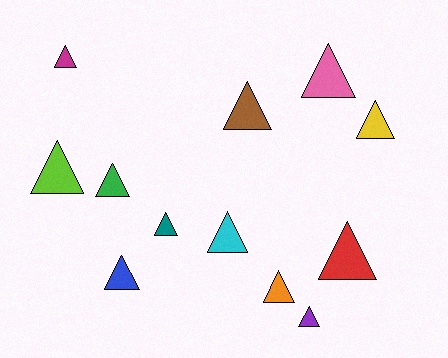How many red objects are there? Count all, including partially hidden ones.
There is 1 red object.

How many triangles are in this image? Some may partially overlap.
There are 12 triangles.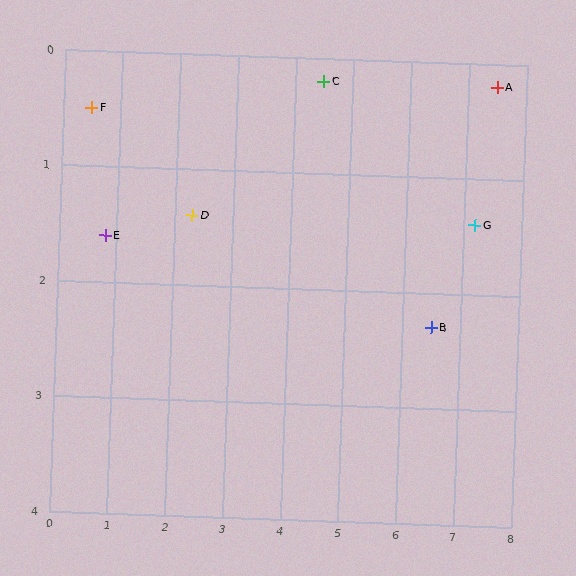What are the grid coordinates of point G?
Point G is at approximately (7.2, 1.4).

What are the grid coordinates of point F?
Point F is at approximately (0.5, 0.5).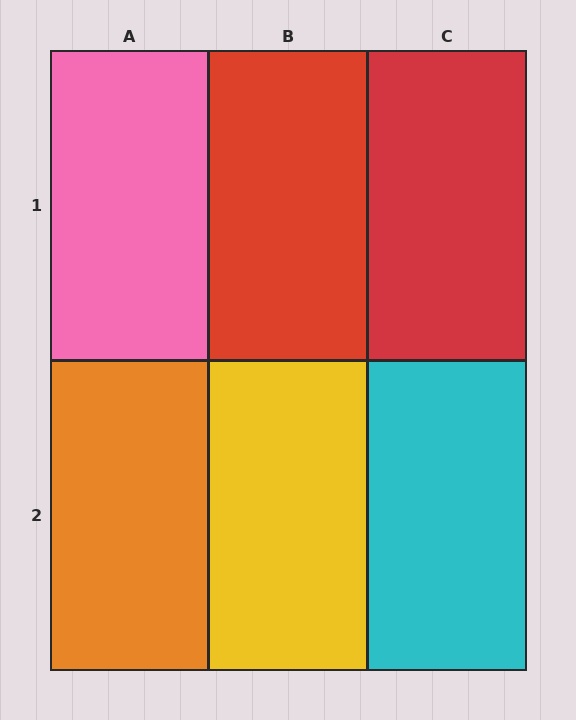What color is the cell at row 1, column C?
Red.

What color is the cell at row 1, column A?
Pink.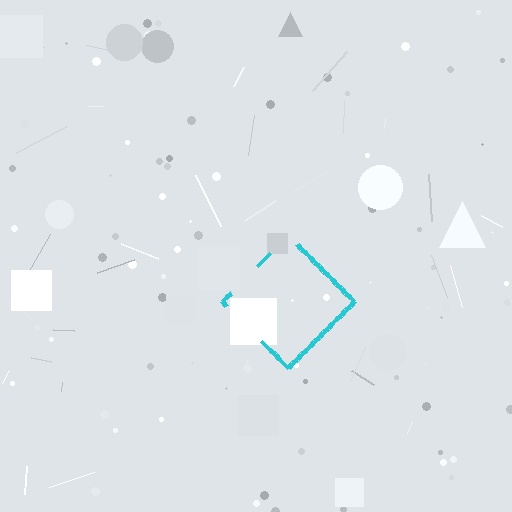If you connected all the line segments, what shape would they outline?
They would outline a diamond.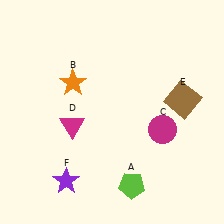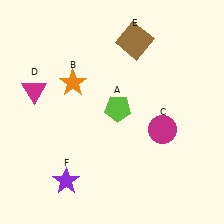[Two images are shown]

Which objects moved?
The objects that moved are: the lime pentagon (A), the magenta triangle (D), the brown square (E).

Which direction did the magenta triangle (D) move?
The magenta triangle (D) moved left.